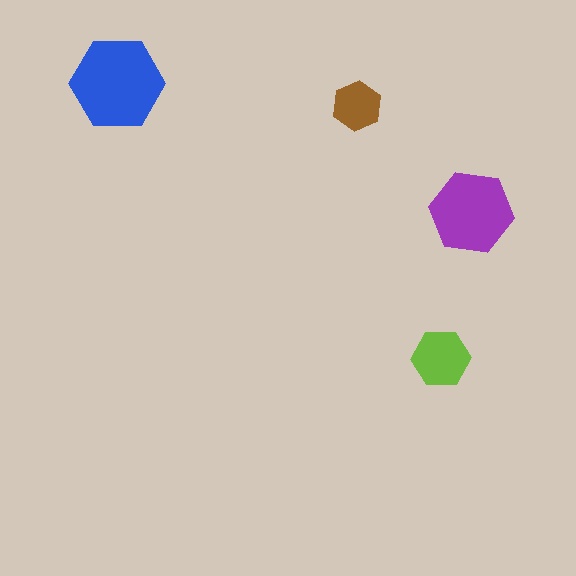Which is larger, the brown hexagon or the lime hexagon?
The lime one.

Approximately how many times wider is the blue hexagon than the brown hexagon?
About 2 times wider.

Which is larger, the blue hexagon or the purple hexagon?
The blue one.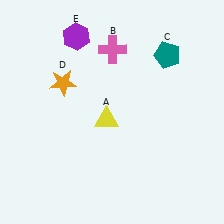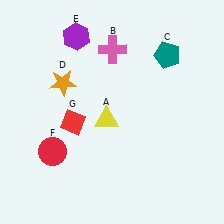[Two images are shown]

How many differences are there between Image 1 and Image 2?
There are 2 differences between the two images.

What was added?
A red circle (F), a red diamond (G) were added in Image 2.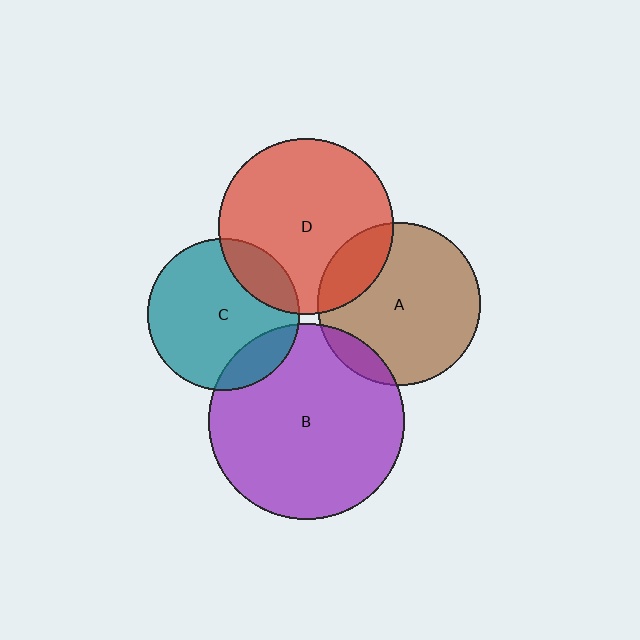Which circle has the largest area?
Circle B (purple).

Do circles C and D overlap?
Yes.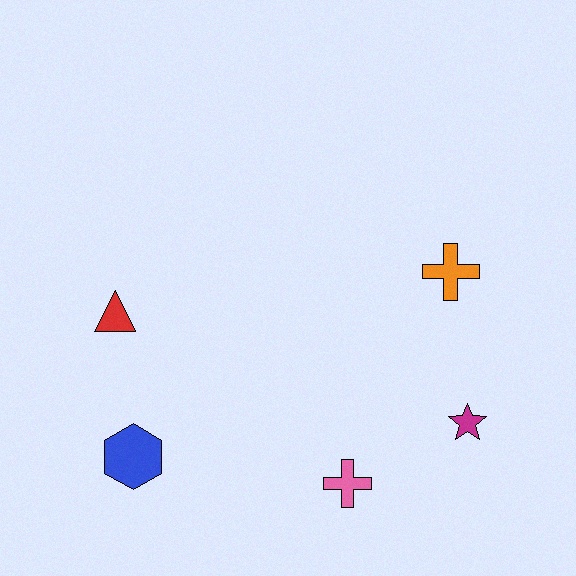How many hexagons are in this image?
There is 1 hexagon.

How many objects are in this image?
There are 5 objects.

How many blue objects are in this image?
There is 1 blue object.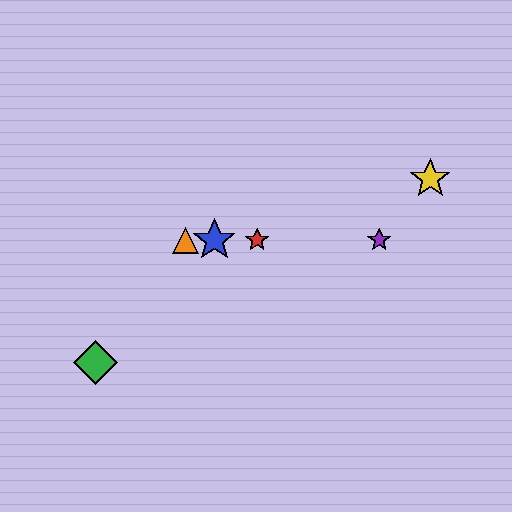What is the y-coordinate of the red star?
The red star is at y≈240.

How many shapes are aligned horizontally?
4 shapes (the red star, the blue star, the purple star, the orange triangle) are aligned horizontally.